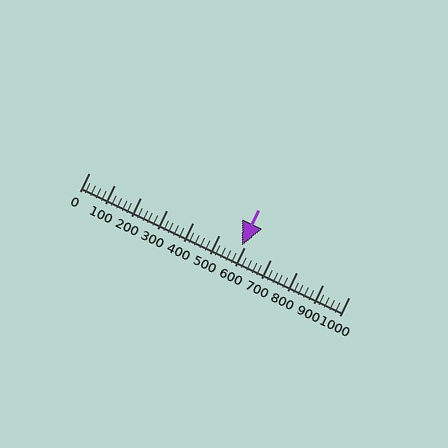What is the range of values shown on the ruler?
The ruler shows values from 0 to 1000.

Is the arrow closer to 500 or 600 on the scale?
The arrow is closer to 600.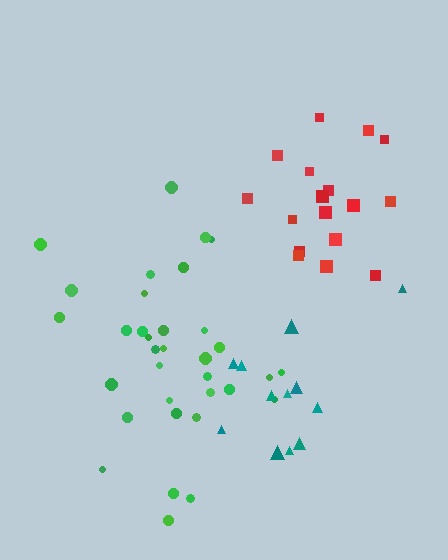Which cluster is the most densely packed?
Green.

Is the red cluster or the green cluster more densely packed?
Green.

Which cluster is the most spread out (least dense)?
Teal.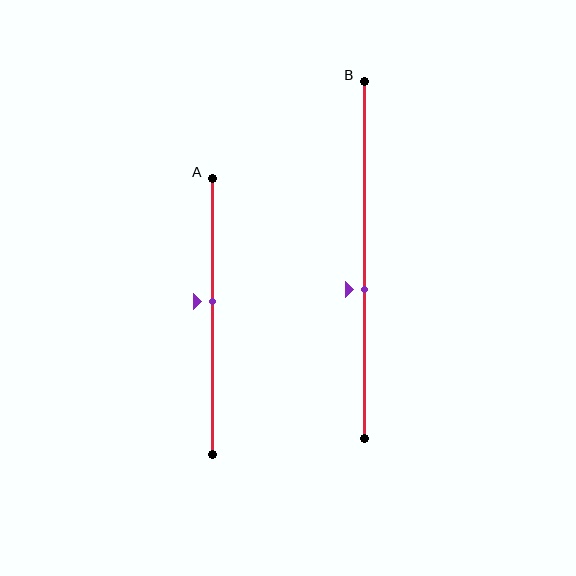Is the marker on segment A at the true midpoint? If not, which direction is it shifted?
No, the marker on segment A is shifted upward by about 6% of the segment length.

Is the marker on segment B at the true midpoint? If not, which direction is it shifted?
No, the marker on segment B is shifted downward by about 8% of the segment length.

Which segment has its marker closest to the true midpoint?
Segment A has its marker closest to the true midpoint.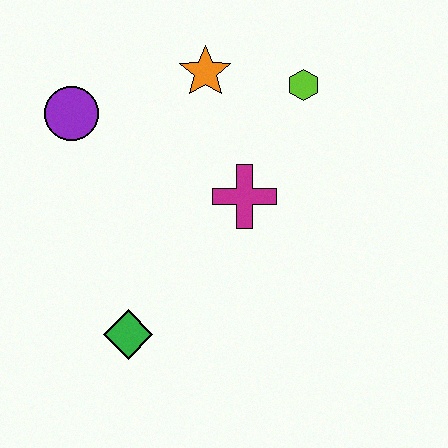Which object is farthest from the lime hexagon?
The green diamond is farthest from the lime hexagon.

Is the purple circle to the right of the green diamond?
No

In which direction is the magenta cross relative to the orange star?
The magenta cross is below the orange star.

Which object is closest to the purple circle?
The orange star is closest to the purple circle.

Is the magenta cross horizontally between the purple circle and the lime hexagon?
Yes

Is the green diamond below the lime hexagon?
Yes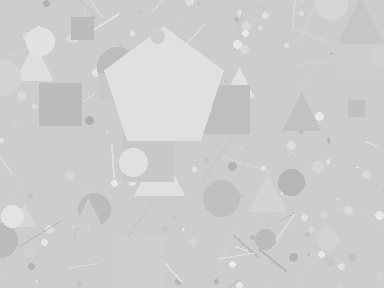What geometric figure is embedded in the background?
A pentagon is embedded in the background.